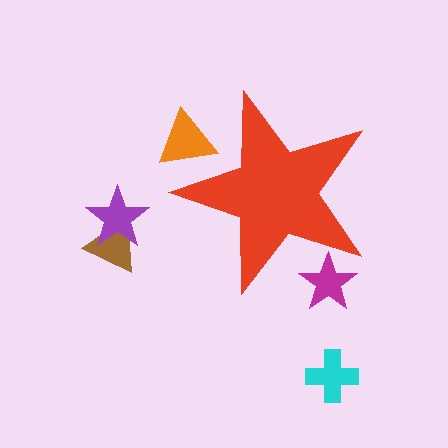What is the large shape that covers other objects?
A red star.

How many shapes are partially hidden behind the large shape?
2 shapes are partially hidden.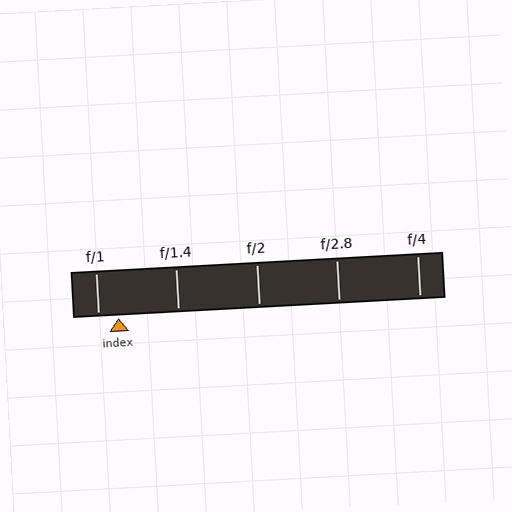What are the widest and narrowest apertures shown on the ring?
The widest aperture shown is f/1 and the narrowest is f/4.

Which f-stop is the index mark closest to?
The index mark is closest to f/1.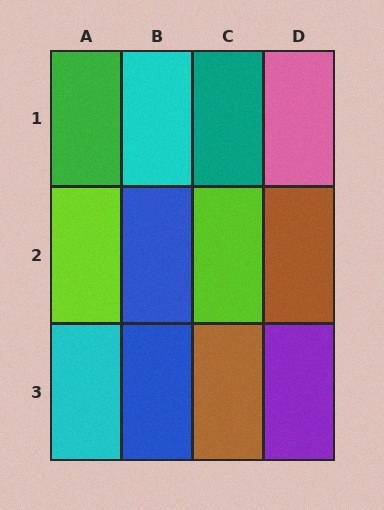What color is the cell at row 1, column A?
Green.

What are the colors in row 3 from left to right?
Cyan, blue, brown, purple.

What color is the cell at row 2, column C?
Lime.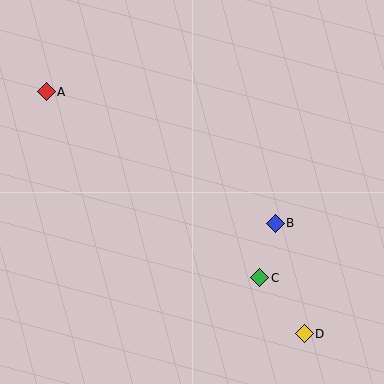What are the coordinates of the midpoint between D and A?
The midpoint between D and A is at (175, 213).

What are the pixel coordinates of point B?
Point B is at (275, 223).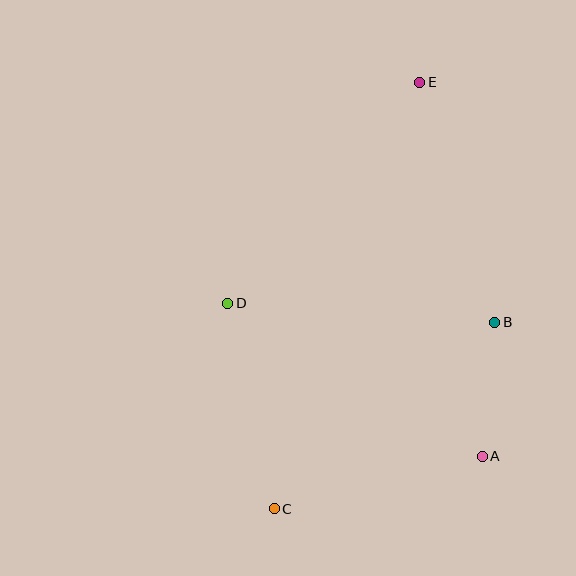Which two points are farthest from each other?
Points C and E are farthest from each other.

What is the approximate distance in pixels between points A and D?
The distance between A and D is approximately 297 pixels.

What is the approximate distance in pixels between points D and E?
The distance between D and E is approximately 293 pixels.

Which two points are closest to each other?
Points A and B are closest to each other.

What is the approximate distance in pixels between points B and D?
The distance between B and D is approximately 267 pixels.